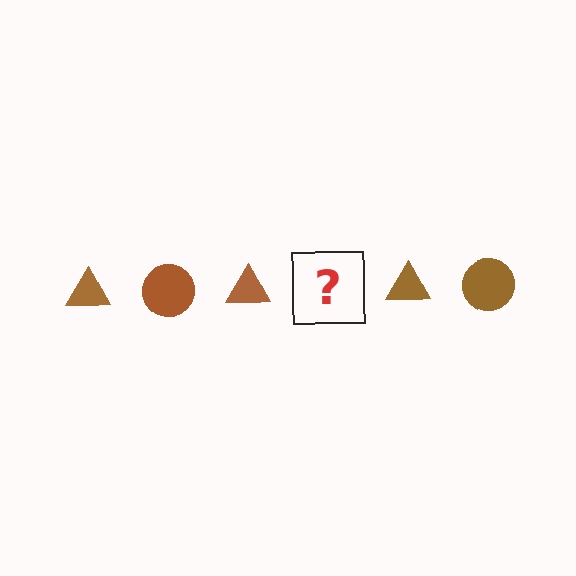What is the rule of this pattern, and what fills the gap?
The rule is that the pattern cycles through triangle, circle shapes in brown. The gap should be filled with a brown circle.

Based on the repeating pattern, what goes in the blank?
The blank should be a brown circle.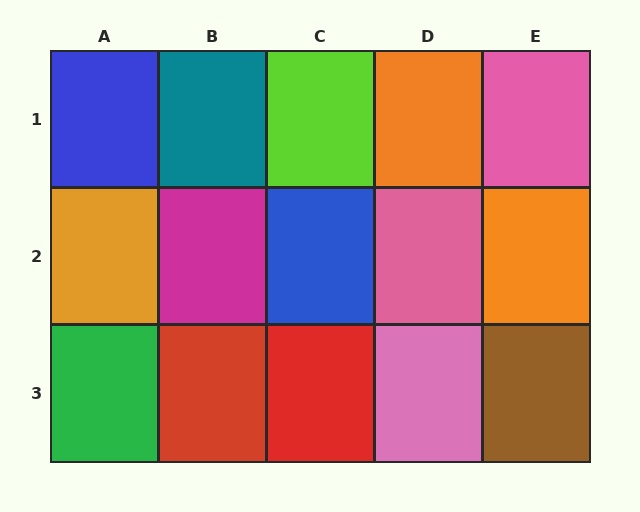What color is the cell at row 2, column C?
Blue.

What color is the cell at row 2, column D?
Pink.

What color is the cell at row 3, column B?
Red.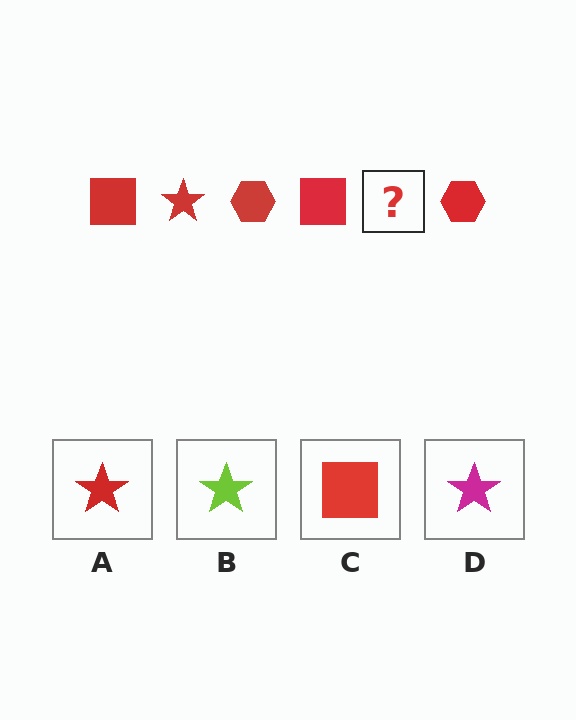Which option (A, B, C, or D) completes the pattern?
A.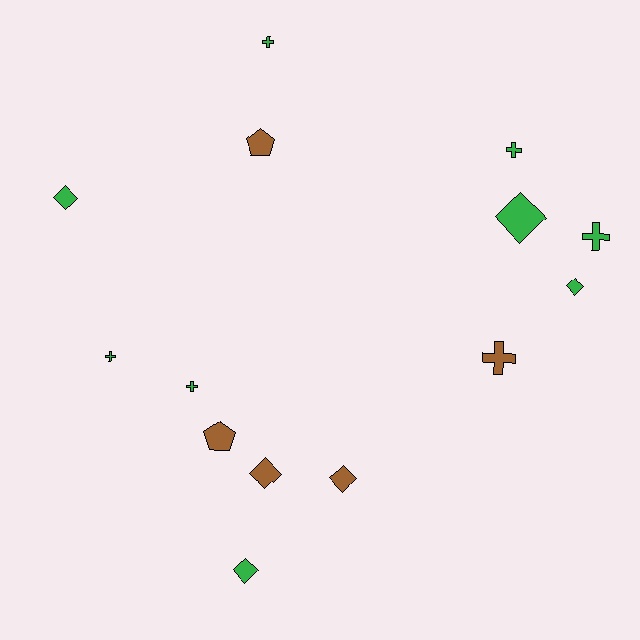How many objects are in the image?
There are 14 objects.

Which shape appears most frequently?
Diamond, with 6 objects.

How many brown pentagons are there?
There are 2 brown pentagons.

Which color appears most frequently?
Green, with 9 objects.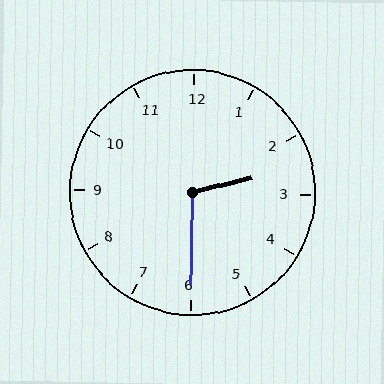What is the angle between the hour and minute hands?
Approximately 105 degrees.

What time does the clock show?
2:30.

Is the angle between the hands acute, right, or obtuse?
It is obtuse.